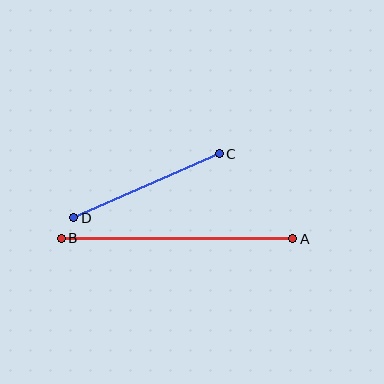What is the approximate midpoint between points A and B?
The midpoint is at approximately (177, 239) pixels.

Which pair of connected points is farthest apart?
Points A and B are farthest apart.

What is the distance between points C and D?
The distance is approximately 159 pixels.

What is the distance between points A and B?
The distance is approximately 231 pixels.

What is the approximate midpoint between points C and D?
The midpoint is at approximately (146, 186) pixels.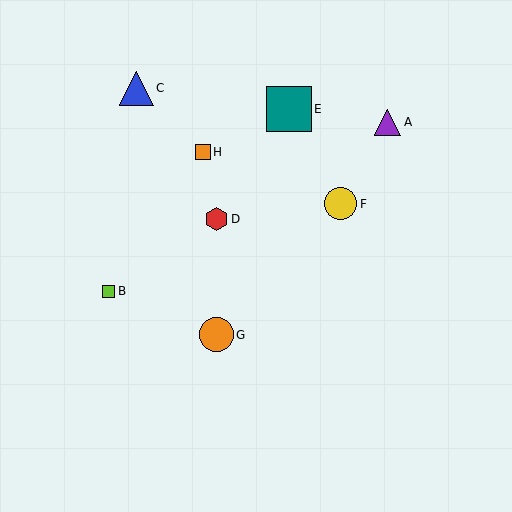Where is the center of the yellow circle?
The center of the yellow circle is at (341, 204).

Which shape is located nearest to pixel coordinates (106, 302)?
The lime square (labeled B) at (108, 291) is nearest to that location.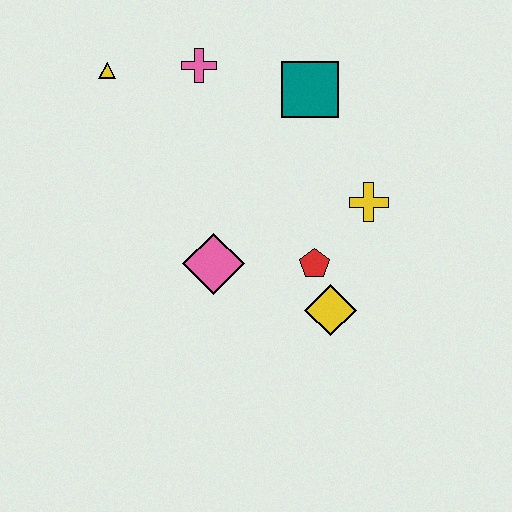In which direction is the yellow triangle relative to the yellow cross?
The yellow triangle is to the left of the yellow cross.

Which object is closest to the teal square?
The pink cross is closest to the teal square.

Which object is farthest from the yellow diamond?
The yellow triangle is farthest from the yellow diamond.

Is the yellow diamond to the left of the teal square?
No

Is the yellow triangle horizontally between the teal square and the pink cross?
No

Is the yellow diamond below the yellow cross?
Yes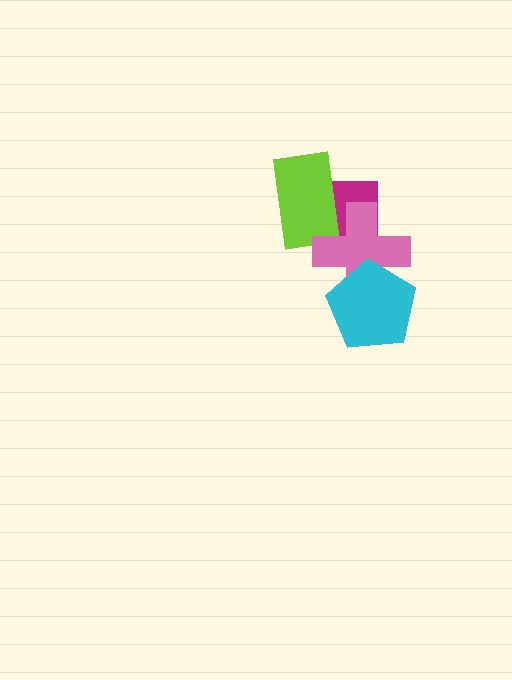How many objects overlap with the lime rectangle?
2 objects overlap with the lime rectangle.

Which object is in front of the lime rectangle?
The pink cross is in front of the lime rectangle.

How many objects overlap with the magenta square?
2 objects overlap with the magenta square.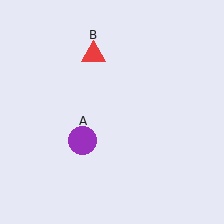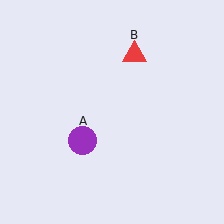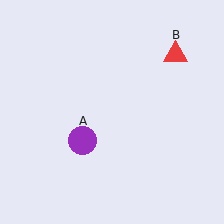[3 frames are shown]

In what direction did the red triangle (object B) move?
The red triangle (object B) moved right.